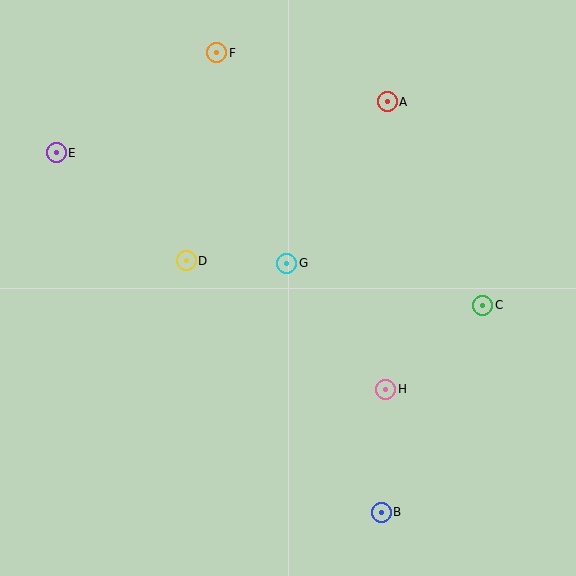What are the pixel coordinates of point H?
Point H is at (386, 389).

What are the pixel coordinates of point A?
Point A is at (387, 102).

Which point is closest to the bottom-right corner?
Point B is closest to the bottom-right corner.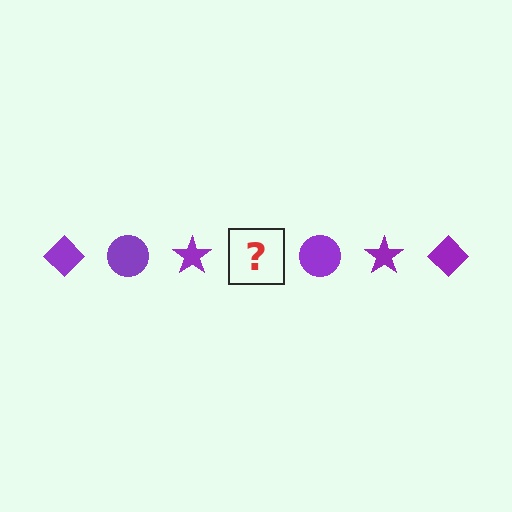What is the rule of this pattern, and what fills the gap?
The rule is that the pattern cycles through diamond, circle, star shapes in purple. The gap should be filled with a purple diamond.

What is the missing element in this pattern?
The missing element is a purple diamond.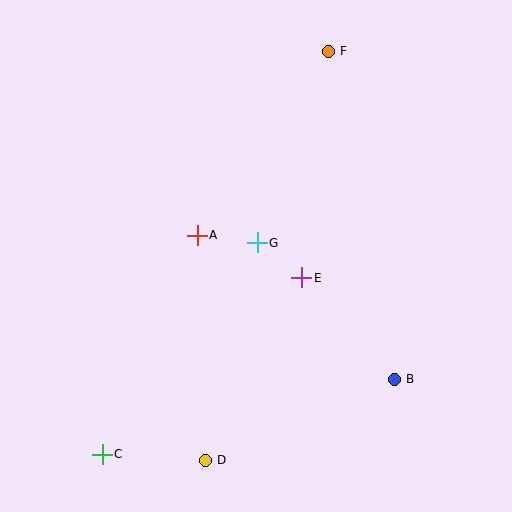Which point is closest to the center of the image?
Point G at (257, 243) is closest to the center.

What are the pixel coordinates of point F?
Point F is at (328, 51).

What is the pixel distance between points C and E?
The distance between C and E is 266 pixels.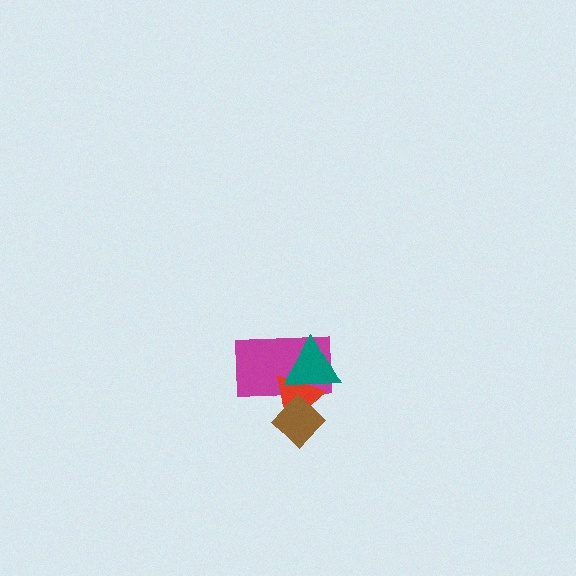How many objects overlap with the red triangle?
3 objects overlap with the red triangle.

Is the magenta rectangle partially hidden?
Yes, it is partially covered by another shape.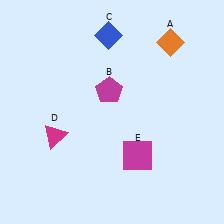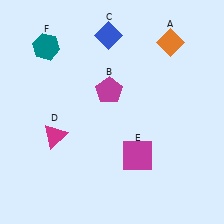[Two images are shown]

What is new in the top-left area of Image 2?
A teal hexagon (F) was added in the top-left area of Image 2.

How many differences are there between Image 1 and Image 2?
There is 1 difference between the two images.